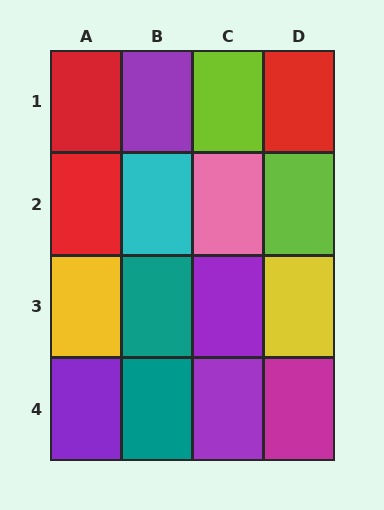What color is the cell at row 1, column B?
Purple.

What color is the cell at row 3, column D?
Yellow.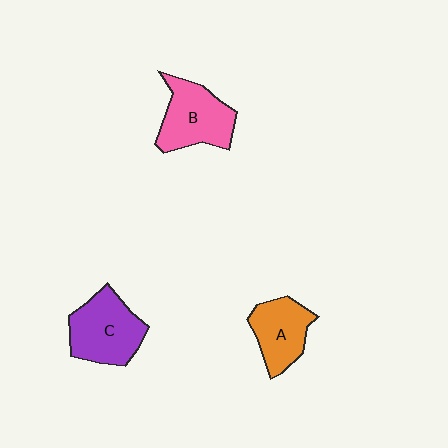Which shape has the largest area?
Shape C (purple).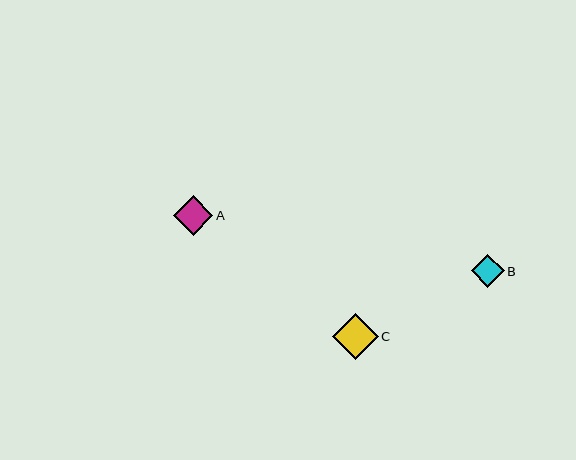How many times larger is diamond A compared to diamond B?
Diamond A is approximately 1.2 times the size of diamond B.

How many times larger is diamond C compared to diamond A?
Diamond C is approximately 1.2 times the size of diamond A.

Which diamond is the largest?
Diamond C is the largest with a size of approximately 46 pixels.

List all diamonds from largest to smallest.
From largest to smallest: C, A, B.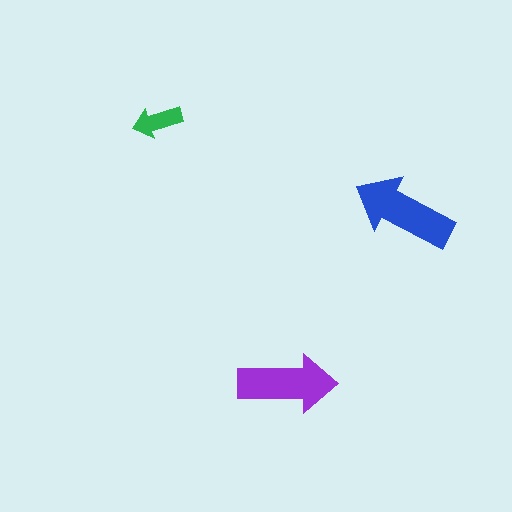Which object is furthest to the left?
The green arrow is leftmost.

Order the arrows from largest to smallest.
the blue one, the purple one, the green one.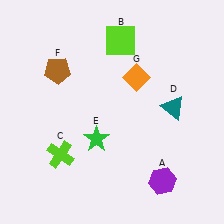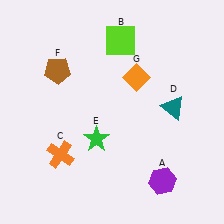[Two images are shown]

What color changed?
The cross (C) changed from lime in Image 1 to orange in Image 2.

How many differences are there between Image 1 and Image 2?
There is 1 difference between the two images.